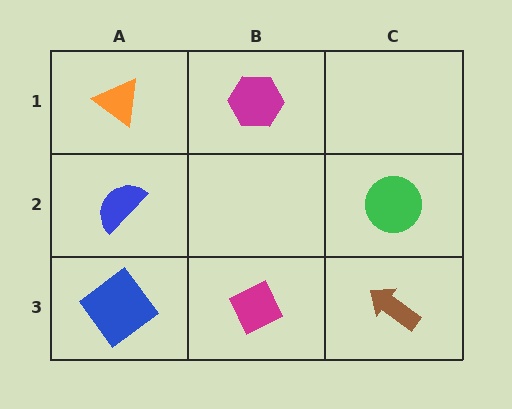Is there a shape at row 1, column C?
No, that cell is empty.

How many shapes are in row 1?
2 shapes.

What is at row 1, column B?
A magenta hexagon.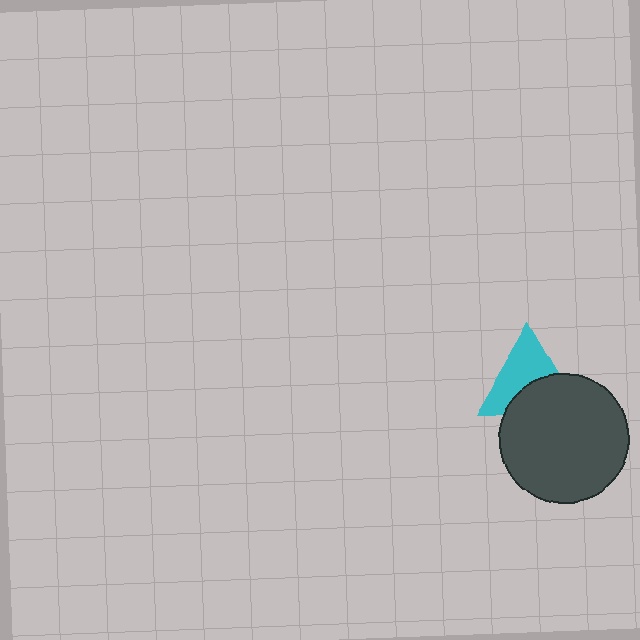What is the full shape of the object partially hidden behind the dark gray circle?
The partially hidden object is a cyan triangle.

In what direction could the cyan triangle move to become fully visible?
The cyan triangle could move up. That would shift it out from behind the dark gray circle entirely.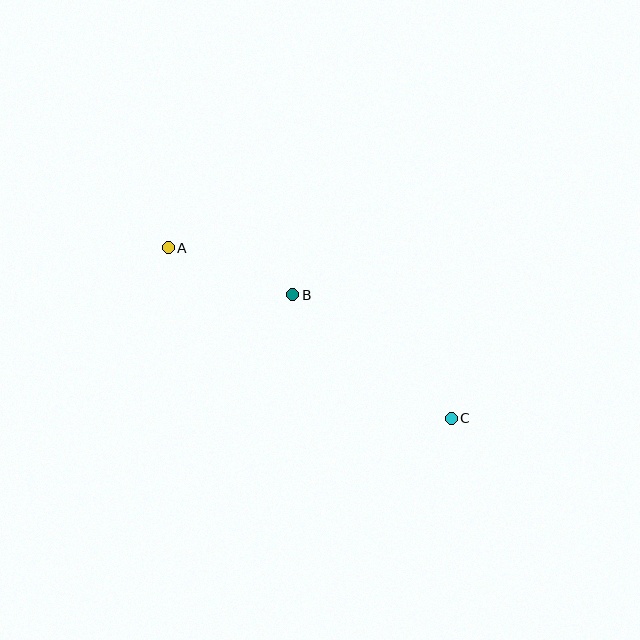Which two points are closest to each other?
Points A and B are closest to each other.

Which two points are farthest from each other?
Points A and C are farthest from each other.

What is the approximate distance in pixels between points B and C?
The distance between B and C is approximately 200 pixels.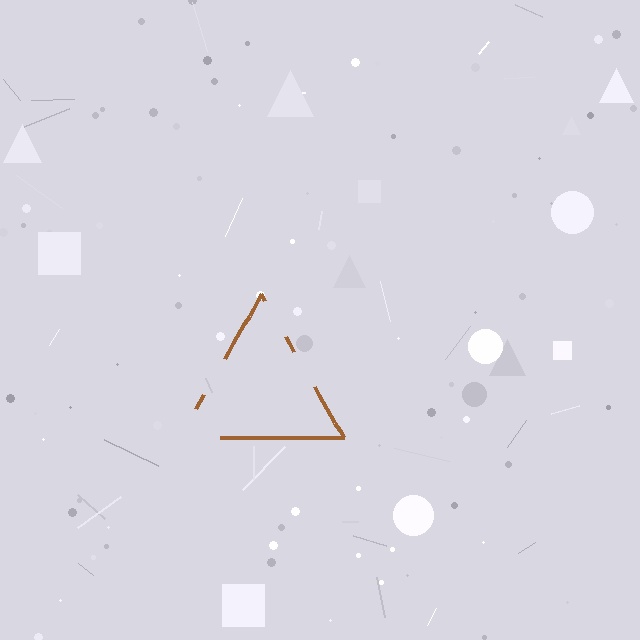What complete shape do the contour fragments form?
The contour fragments form a triangle.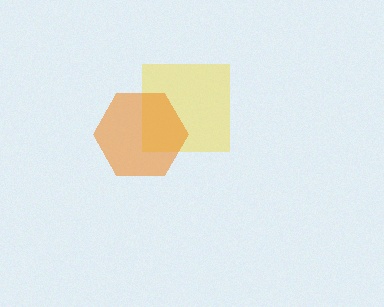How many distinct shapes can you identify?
There are 2 distinct shapes: a yellow square, an orange hexagon.